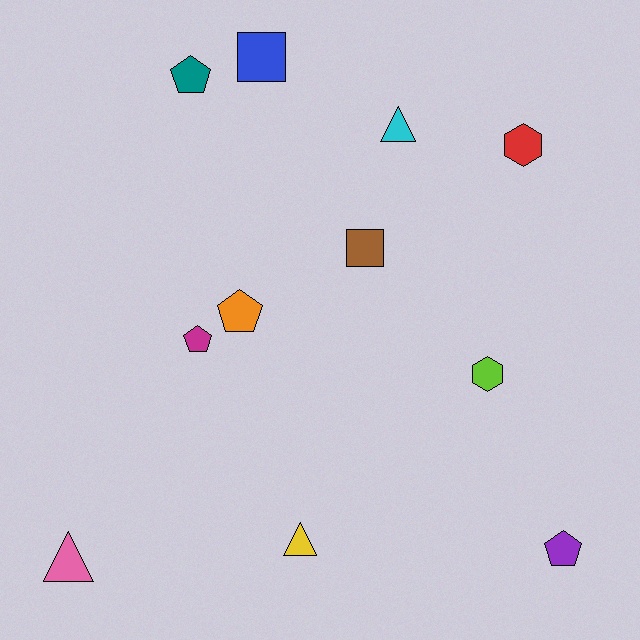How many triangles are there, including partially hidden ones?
There are 3 triangles.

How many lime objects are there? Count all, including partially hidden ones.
There is 1 lime object.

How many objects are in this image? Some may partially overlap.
There are 11 objects.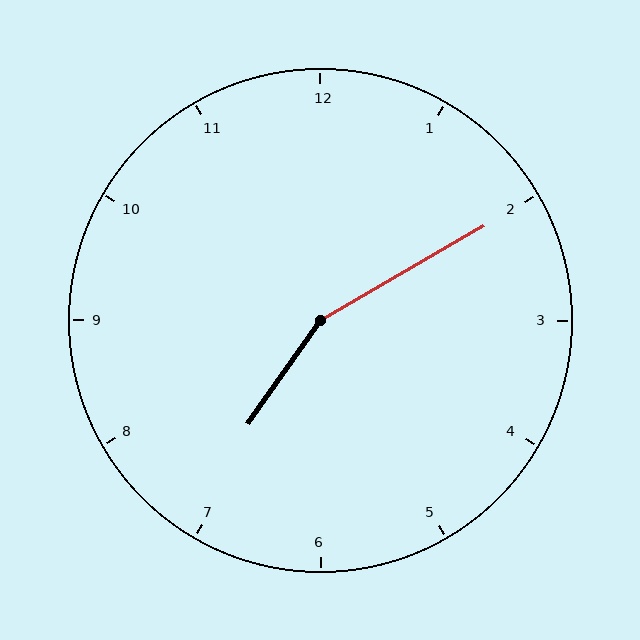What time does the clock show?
7:10.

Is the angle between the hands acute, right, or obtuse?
It is obtuse.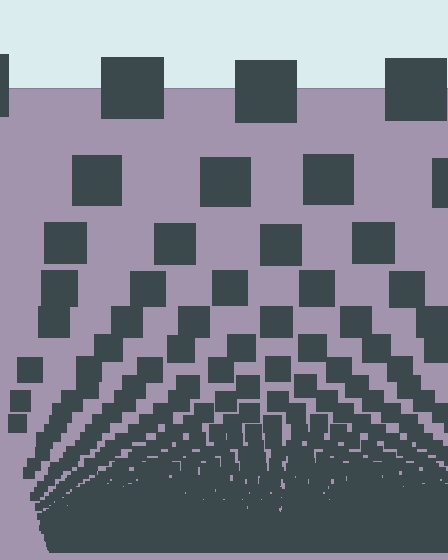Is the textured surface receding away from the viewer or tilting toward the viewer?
The surface appears to tilt toward the viewer. Texture elements get larger and sparser toward the top.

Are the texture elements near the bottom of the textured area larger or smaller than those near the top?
Smaller. The gradient is inverted — elements near the bottom are smaller and denser.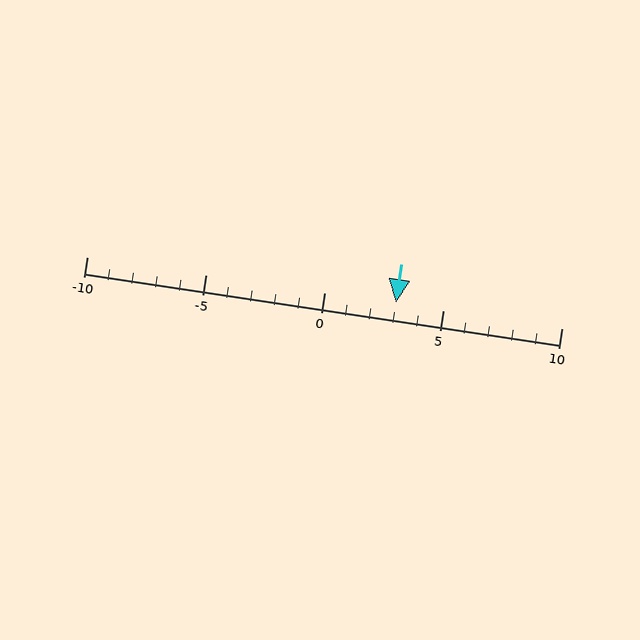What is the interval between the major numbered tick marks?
The major tick marks are spaced 5 units apart.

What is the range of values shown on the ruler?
The ruler shows values from -10 to 10.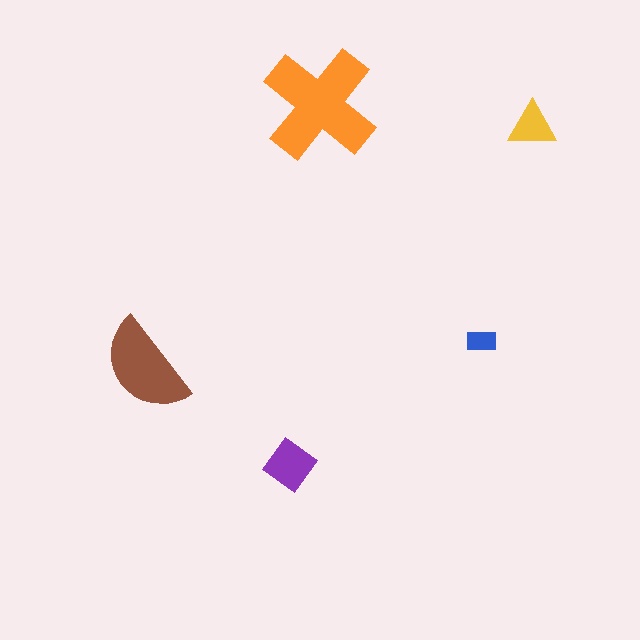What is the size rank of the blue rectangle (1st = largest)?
5th.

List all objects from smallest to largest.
The blue rectangle, the yellow triangle, the purple diamond, the brown semicircle, the orange cross.